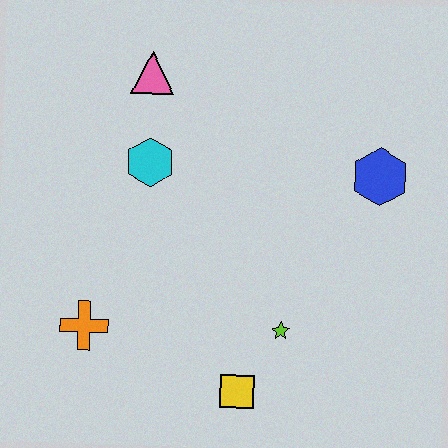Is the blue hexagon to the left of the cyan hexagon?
No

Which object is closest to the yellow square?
The lime star is closest to the yellow square.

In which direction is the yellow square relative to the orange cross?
The yellow square is to the right of the orange cross.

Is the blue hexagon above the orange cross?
Yes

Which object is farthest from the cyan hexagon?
The yellow square is farthest from the cyan hexagon.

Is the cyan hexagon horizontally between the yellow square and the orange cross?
Yes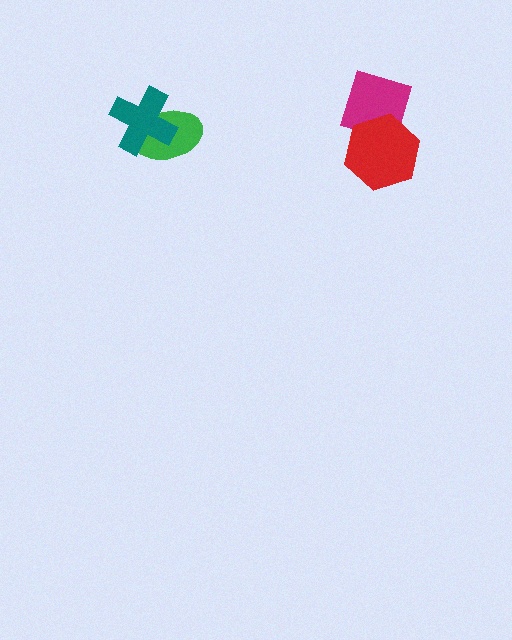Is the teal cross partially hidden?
No, no other shape covers it.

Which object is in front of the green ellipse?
The teal cross is in front of the green ellipse.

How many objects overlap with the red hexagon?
1 object overlaps with the red hexagon.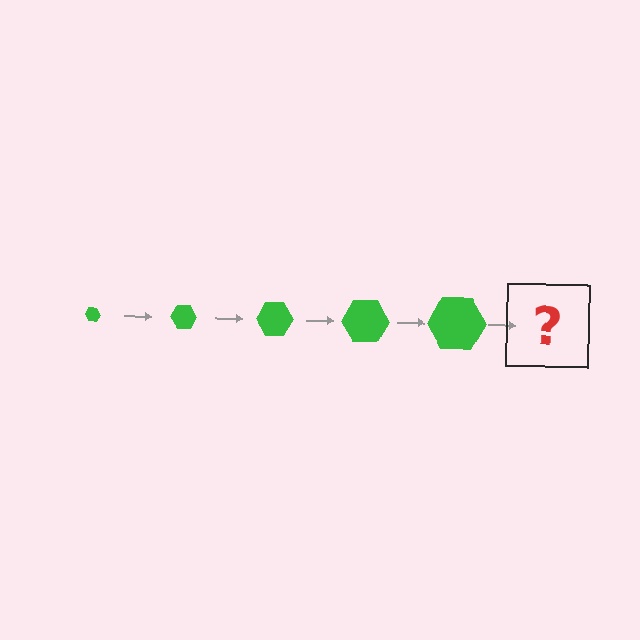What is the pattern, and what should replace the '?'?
The pattern is that the hexagon gets progressively larger each step. The '?' should be a green hexagon, larger than the previous one.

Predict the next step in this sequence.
The next step is a green hexagon, larger than the previous one.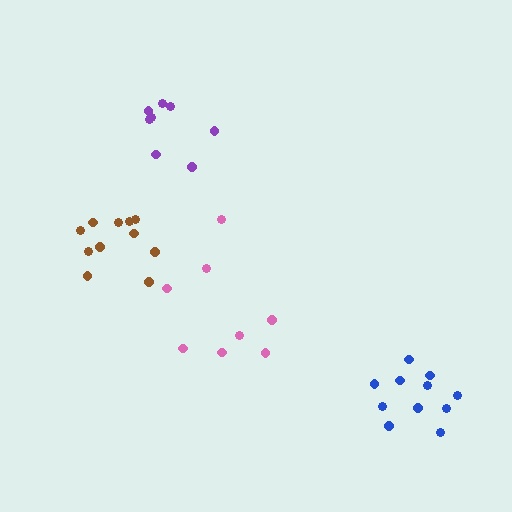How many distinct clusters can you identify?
There are 4 distinct clusters.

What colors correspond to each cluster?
The clusters are colored: purple, blue, pink, brown.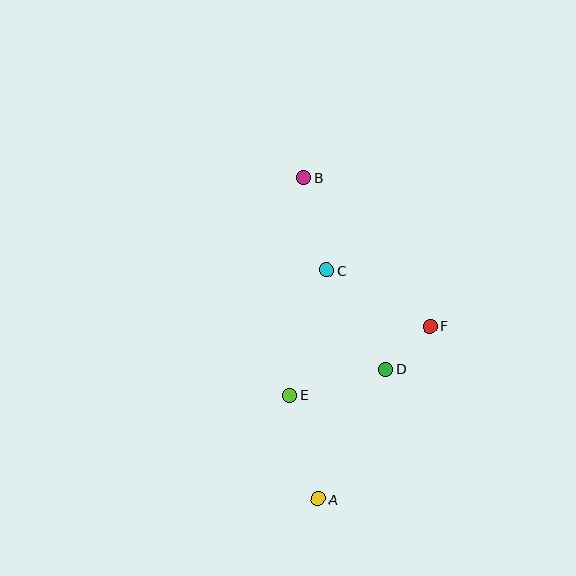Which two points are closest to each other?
Points D and F are closest to each other.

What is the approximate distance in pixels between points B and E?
The distance between B and E is approximately 217 pixels.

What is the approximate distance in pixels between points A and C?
The distance between A and C is approximately 229 pixels.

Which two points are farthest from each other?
Points A and B are farthest from each other.